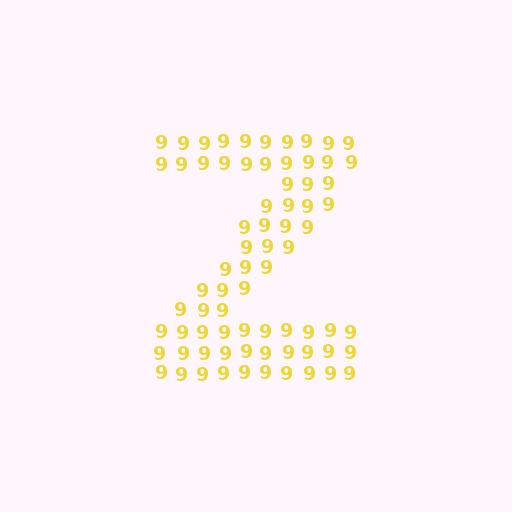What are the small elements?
The small elements are digit 9's.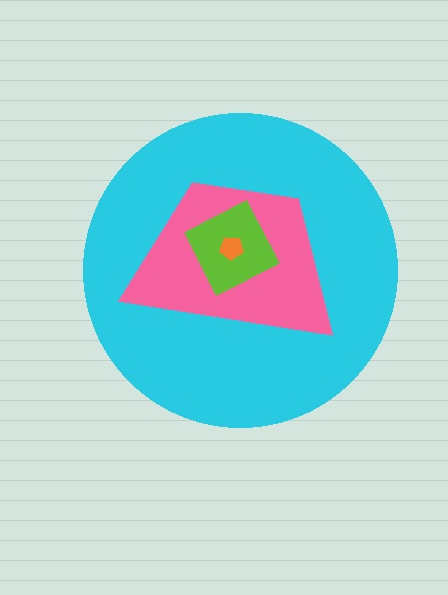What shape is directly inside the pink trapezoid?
The lime diamond.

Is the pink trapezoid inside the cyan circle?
Yes.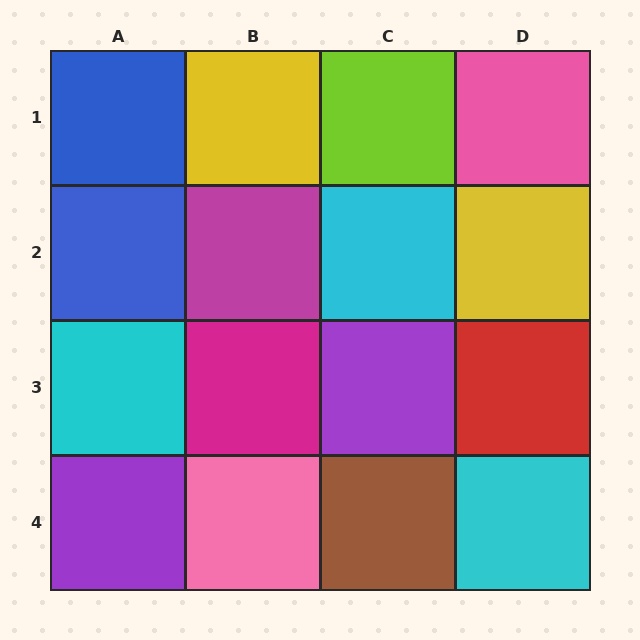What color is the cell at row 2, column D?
Yellow.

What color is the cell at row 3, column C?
Purple.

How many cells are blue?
2 cells are blue.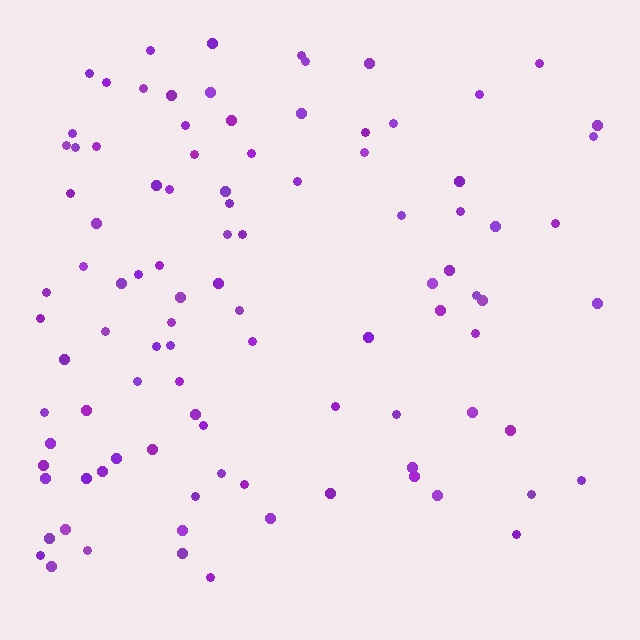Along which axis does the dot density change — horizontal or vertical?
Horizontal.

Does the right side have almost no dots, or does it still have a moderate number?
Still a moderate number, just noticeably fewer than the left.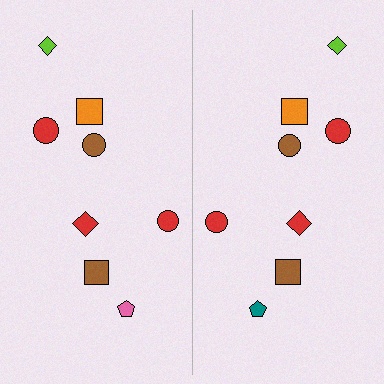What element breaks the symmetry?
The teal pentagon on the right side breaks the symmetry — its mirror counterpart is pink.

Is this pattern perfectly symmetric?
No, the pattern is not perfectly symmetric. The teal pentagon on the right side breaks the symmetry — its mirror counterpart is pink.